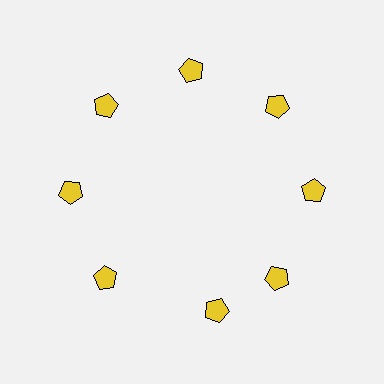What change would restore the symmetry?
The symmetry would be restored by rotating it back into even spacing with its neighbors so that all 8 pentagons sit at equal angles and equal distance from the center.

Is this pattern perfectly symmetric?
No. The 8 yellow pentagons are arranged in a ring, but one element near the 6 o'clock position is rotated out of alignment along the ring, breaking the 8-fold rotational symmetry.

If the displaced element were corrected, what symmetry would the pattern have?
It would have 8-fold rotational symmetry — the pattern would map onto itself every 45 degrees.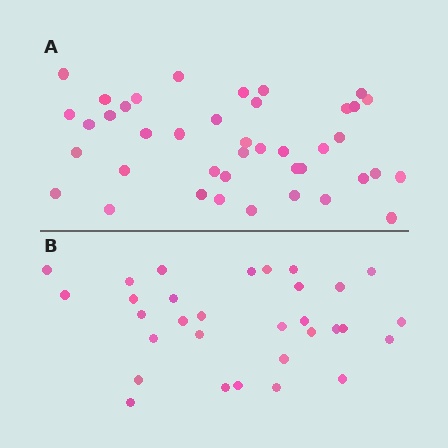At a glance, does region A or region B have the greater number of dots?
Region A (the top region) has more dots.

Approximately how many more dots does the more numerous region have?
Region A has roughly 10 or so more dots than region B.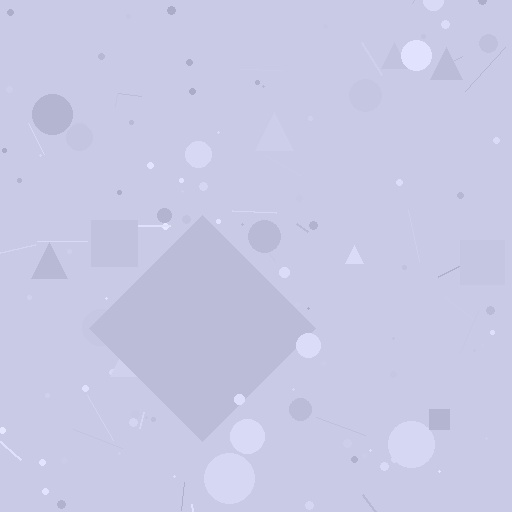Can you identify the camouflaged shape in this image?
The camouflaged shape is a diamond.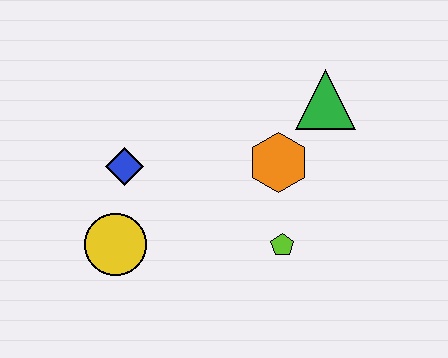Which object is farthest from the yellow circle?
The green triangle is farthest from the yellow circle.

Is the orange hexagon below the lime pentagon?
No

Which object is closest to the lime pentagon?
The orange hexagon is closest to the lime pentagon.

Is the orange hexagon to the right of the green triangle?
No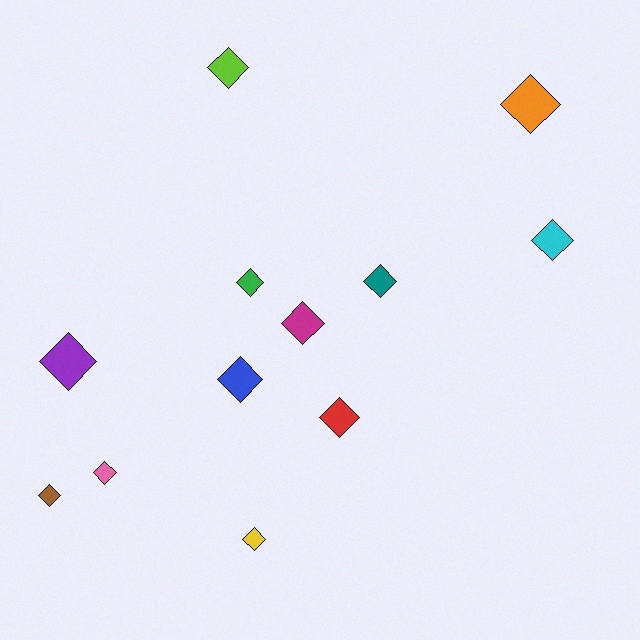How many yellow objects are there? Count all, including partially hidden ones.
There is 1 yellow object.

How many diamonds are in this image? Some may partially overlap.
There are 12 diamonds.